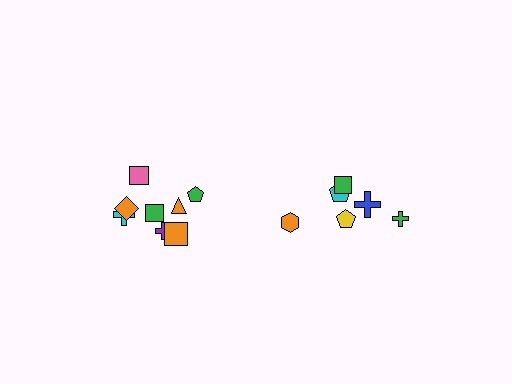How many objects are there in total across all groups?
There are 14 objects.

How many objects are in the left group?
There are 8 objects.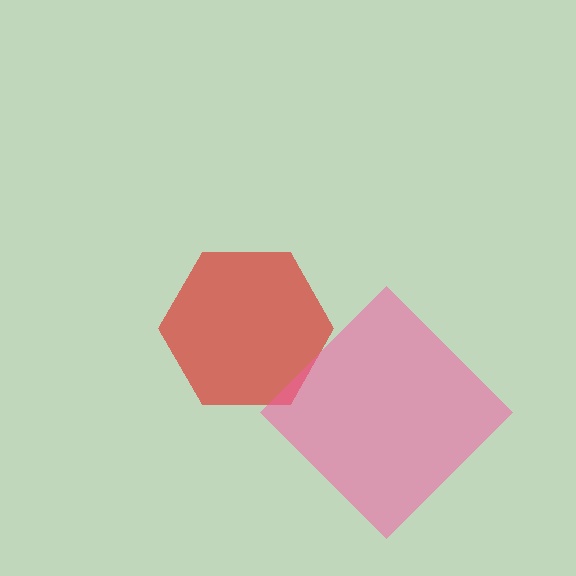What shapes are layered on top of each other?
The layered shapes are: a red hexagon, a pink diamond.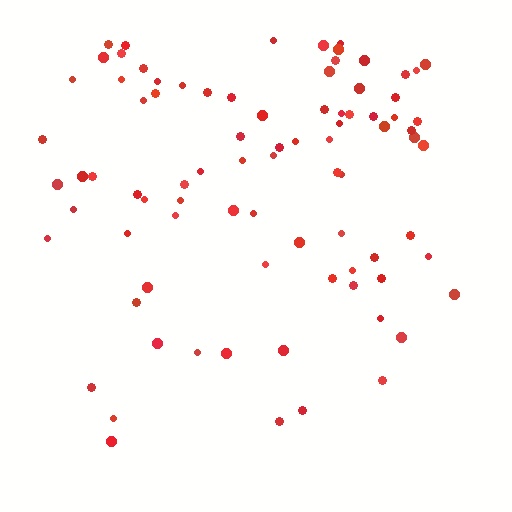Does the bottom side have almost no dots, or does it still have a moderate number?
Still a moderate number, just noticeably fewer than the top.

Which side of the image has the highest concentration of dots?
The top.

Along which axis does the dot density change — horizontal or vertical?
Vertical.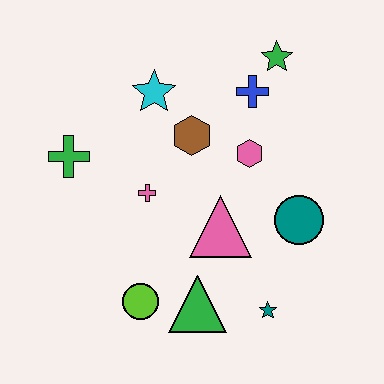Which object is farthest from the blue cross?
The lime circle is farthest from the blue cross.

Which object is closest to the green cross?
The pink cross is closest to the green cross.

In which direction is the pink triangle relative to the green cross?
The pink triangle is to the right of the green cross.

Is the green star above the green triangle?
Yes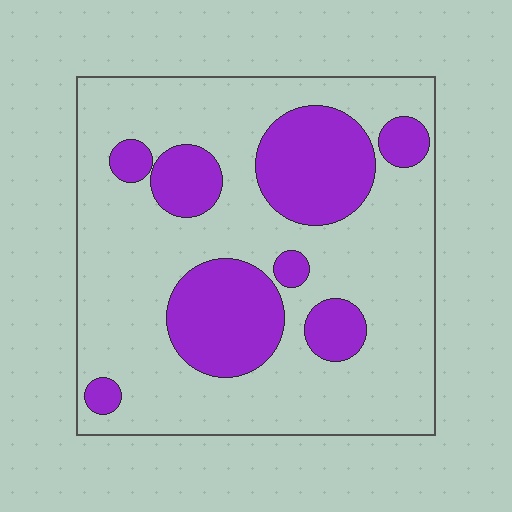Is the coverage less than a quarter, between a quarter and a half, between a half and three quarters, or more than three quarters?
Between a quarter and a half.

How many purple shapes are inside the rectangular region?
8.